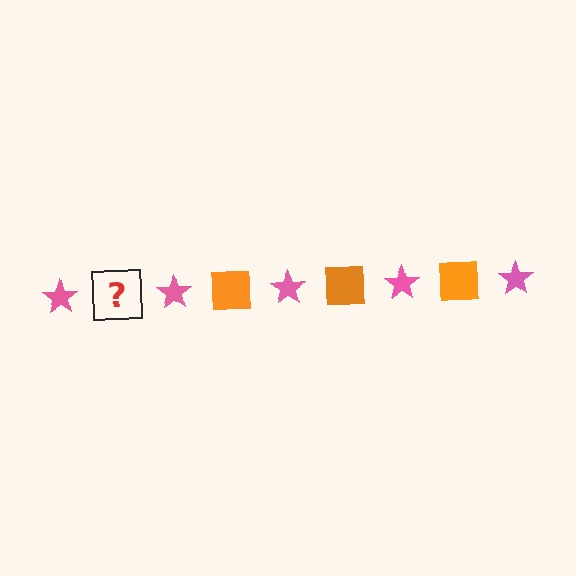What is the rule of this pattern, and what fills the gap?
The rule is that the pattern alternates between pink star and orange square. The gap should be filled with an orange square.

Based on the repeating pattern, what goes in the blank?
The blank should be an orange square.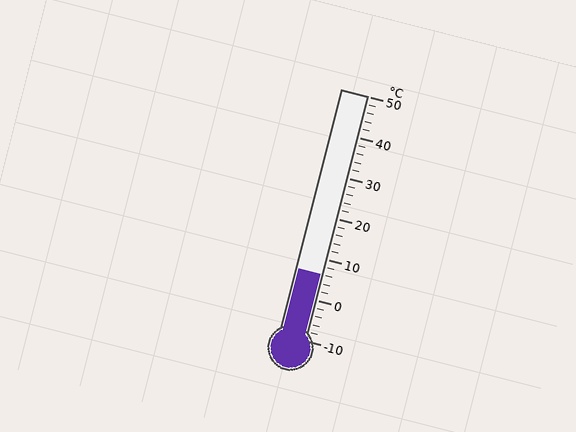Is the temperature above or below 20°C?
The temperature is below 20°C.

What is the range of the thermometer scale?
The thermometer scale ranges from -10°C to 50°C.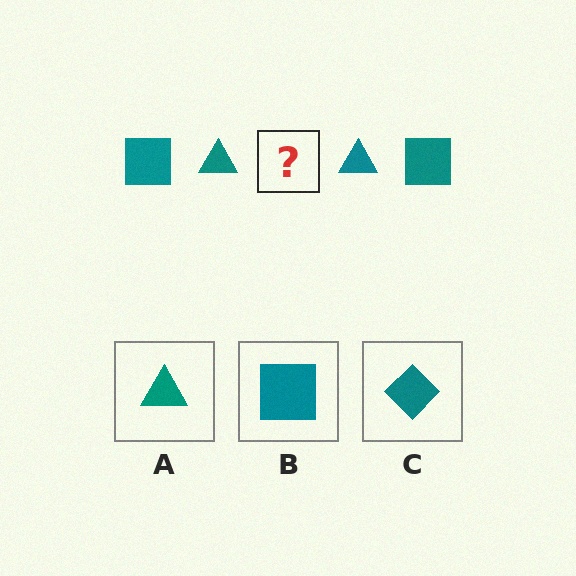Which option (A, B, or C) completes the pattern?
B.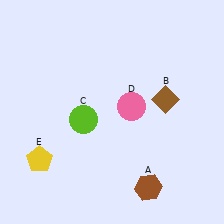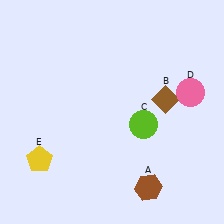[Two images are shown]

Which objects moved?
The objects that moved are: the lime circle (C), the pink circle (D).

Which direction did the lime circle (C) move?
The lime circle (C) moved right.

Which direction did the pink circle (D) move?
The pink circle (D) moved right.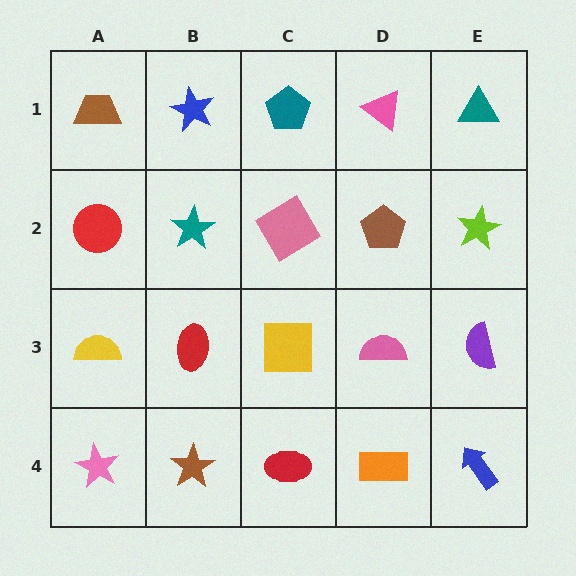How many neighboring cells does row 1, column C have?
3.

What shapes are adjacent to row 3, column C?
A pink diamond (row 2, column C), a red ellipse (row 4, column C), a red ellipse (row 3, column B), a pink semicircle (row 3, column D).